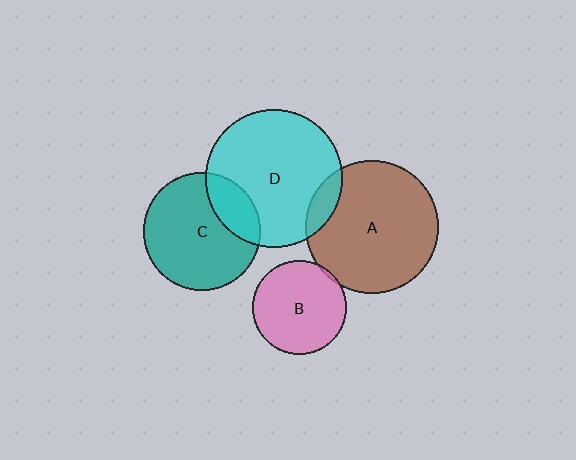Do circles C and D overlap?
Yes.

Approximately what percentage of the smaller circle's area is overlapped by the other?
Approximately 20%.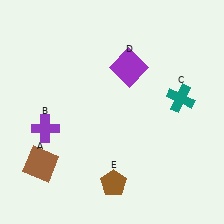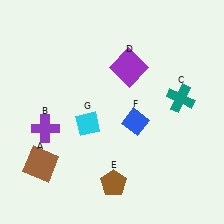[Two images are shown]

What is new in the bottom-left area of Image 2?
A cyan diamond (G) was added in the bottom-left area of Image 2.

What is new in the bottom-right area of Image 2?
A blue diamond (F) was added in the bottom-right area of Image 2.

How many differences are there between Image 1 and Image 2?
There are 2 differences between the two images.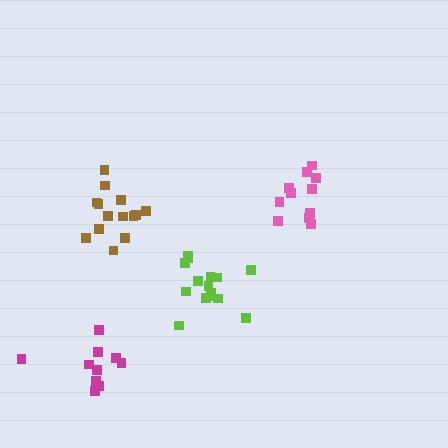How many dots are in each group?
Group 1: 11 dots, Group 2: 15 dots, Group 3: 14 dots, Group 4: 10 dots (50 total).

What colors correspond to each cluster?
The clusters are colored: pink, lime, brown, magenta.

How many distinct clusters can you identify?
There are 4 distinct clusters.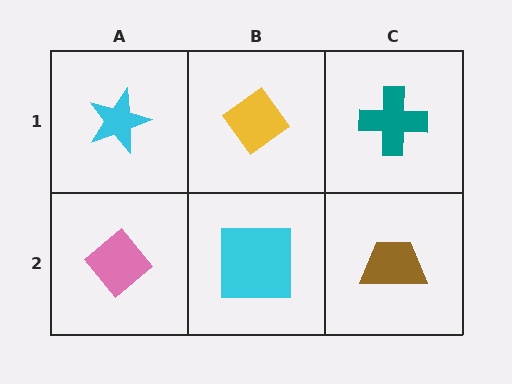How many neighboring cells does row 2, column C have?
2.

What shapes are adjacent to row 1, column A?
A pink diamond (row 2, column A), a yellow diamond (row 1, column B).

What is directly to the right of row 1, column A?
A yellow diamond.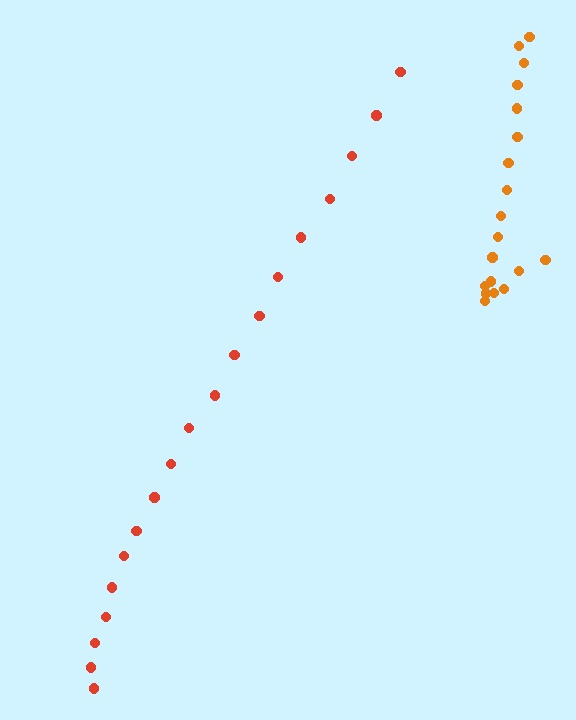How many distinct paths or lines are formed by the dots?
There are 2 distinct paths.